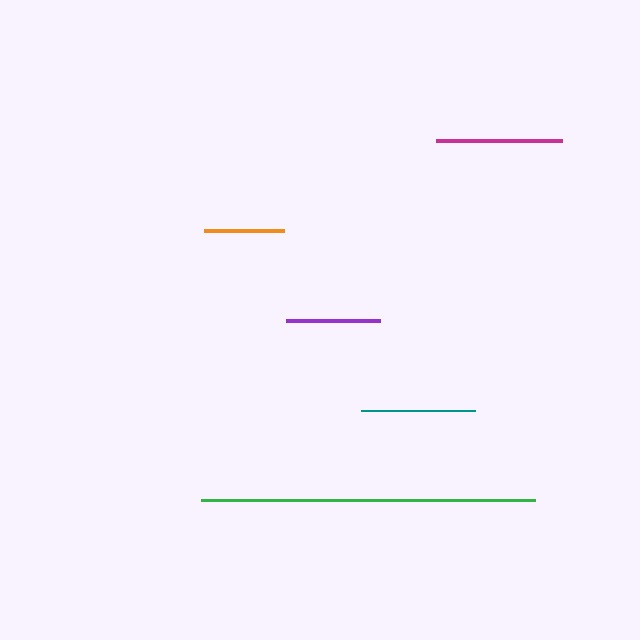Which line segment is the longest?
The green line is the longest at approximately 333 pixels.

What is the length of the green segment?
The green segment is approximately 333 pixels long.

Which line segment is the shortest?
The orange line is the shortest at approximately 81 pixels.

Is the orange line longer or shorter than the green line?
The green line is longer than the orange line.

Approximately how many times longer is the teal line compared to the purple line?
The teal line is approximately 1.2 times the length of the purple line.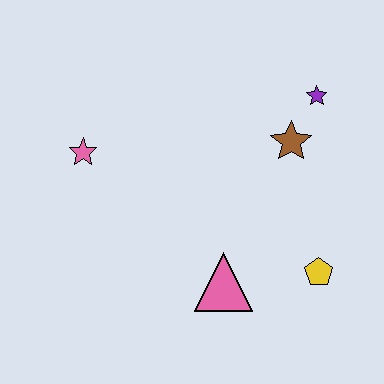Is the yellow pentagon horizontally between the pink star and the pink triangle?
No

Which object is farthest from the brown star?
The pink star is farthest from the brown star.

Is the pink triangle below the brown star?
Yes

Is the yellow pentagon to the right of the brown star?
Yes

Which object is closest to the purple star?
The brown star is closest to the purple star.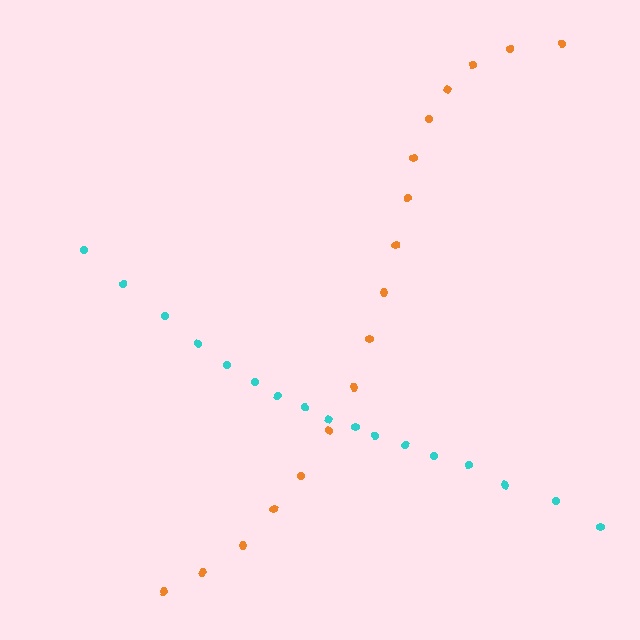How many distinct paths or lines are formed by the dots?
There are 2 distinct paths.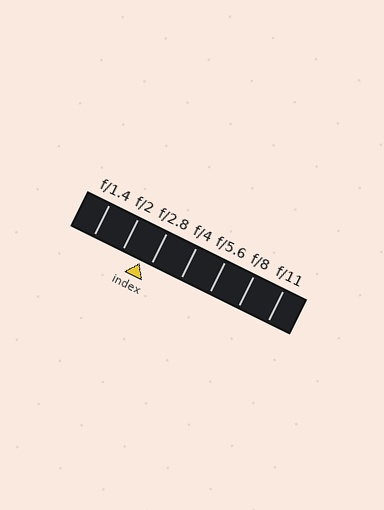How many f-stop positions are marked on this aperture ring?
There are 7 f-stop positions marked.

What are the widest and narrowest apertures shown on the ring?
The widest aperture shown is f/1.4 and the narrowest is f/11.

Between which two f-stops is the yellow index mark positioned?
The index mark is between f/2 and f/2.8.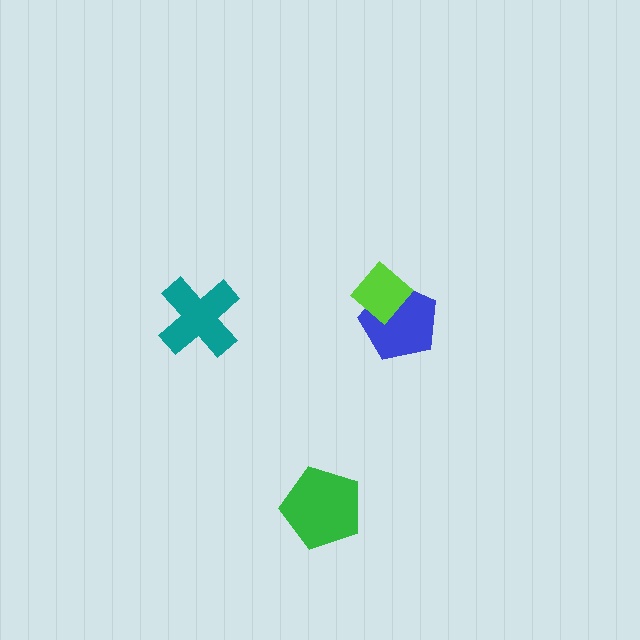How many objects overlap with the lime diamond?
1 object overlaps with the lime diamond.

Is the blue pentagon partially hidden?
Yes, it is partially covered by another shape.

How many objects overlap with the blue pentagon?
1 object overlaps with the blue pentagon.